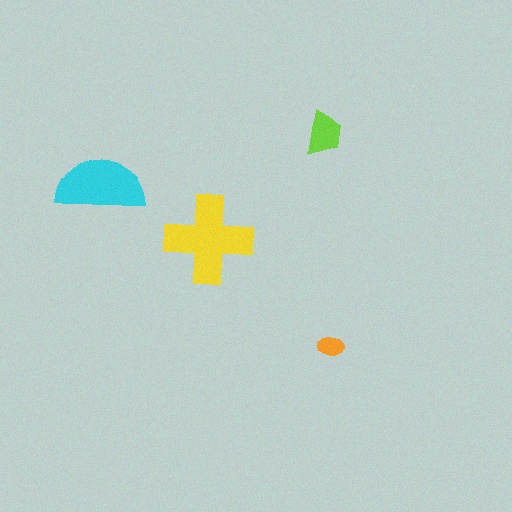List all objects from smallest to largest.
The orange ellipse, the lime trapezoid, the cyan semicircle, the yellow cross.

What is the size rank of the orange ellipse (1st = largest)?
4th.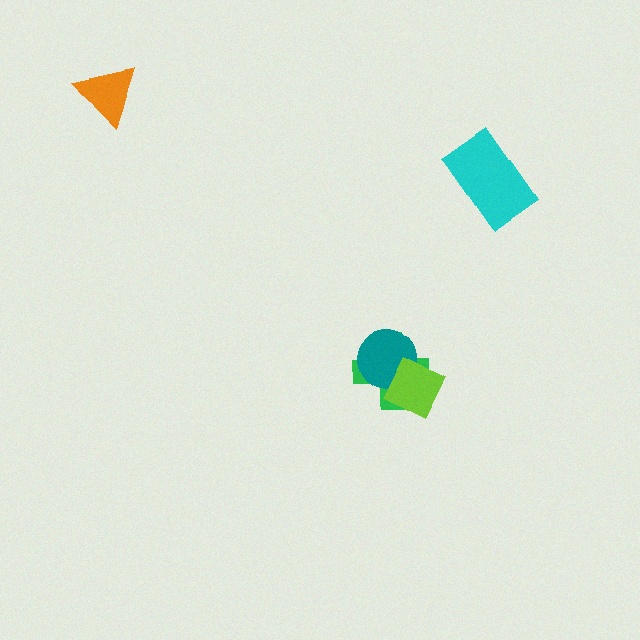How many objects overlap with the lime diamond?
2 objects overlap with the lime diamond.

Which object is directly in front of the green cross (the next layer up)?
The teal circle is directly in front of the green cross.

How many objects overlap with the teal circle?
2 objects overlap with the teal circle.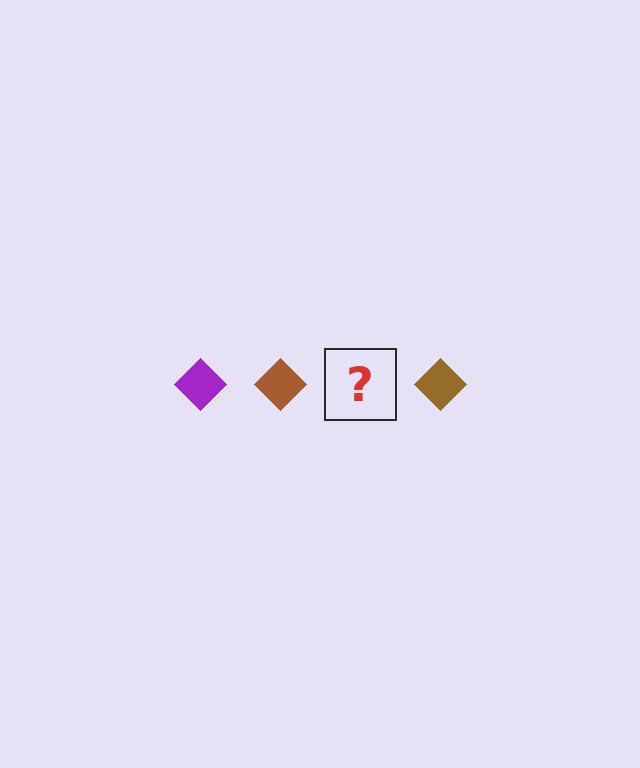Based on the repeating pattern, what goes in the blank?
The blank should be a purple diamond.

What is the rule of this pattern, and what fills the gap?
The rule is that the pattern cycles through purple, brown diamonds. The gap should be filled with a purple diamond.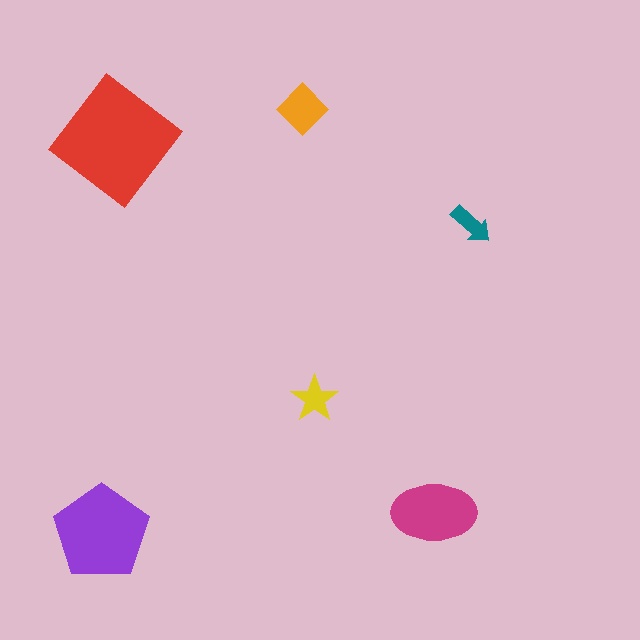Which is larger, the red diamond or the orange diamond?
The red diamond.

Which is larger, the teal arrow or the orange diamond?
The orange diamond.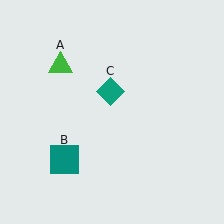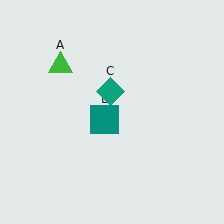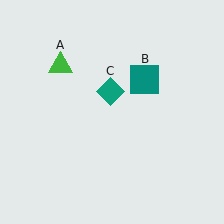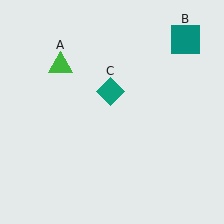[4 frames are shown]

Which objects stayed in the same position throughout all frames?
Green triangle (object A) and teal diamond (object C) remained stationary.